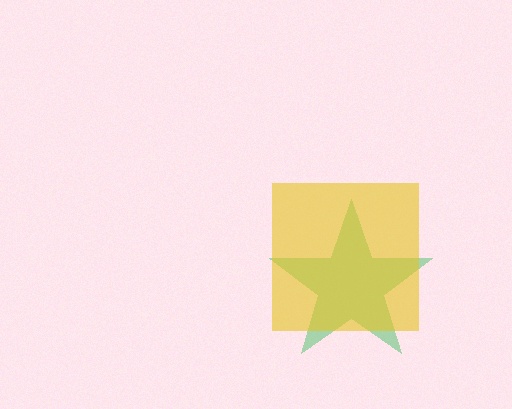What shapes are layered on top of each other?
The layered shapes are: a green star, a yellow square.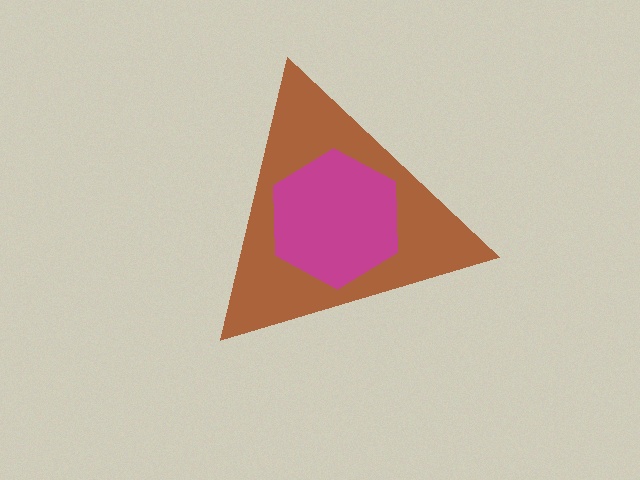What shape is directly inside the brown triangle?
The magenta hexagon.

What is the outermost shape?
The brown triangle.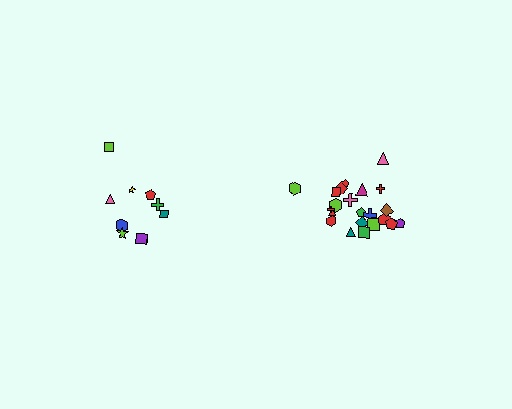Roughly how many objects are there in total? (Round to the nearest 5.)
Roughly 30 objects in total.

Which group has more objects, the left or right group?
The right group.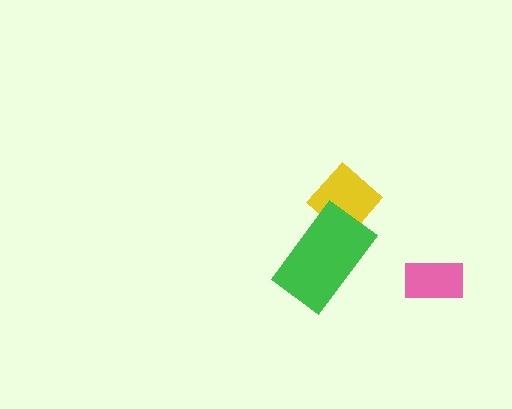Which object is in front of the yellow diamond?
The green rectangle is in front of the yellow diamond.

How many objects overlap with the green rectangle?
1 object overlaps with the green rectangle.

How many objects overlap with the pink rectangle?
0 objects overlap with the pink rectangle.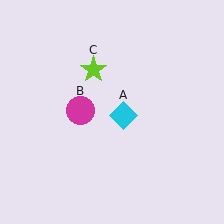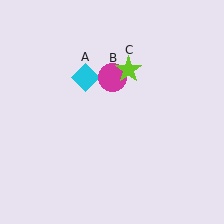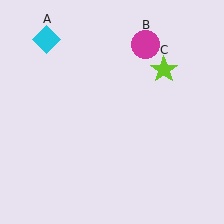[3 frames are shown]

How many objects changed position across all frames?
3 objects changed position: cyan diamond (object A), magenta circle (object B), lime star (object C).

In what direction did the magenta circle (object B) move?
The magenta circle (object B) moved up and to the right.